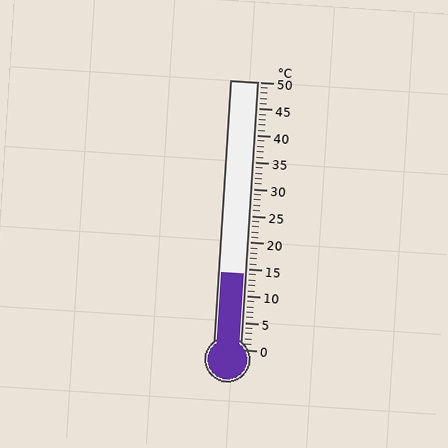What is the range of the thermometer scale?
The thermometer scale ranges from 0°C to 50°C.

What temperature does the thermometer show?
The thermometer shows approximately 14°C.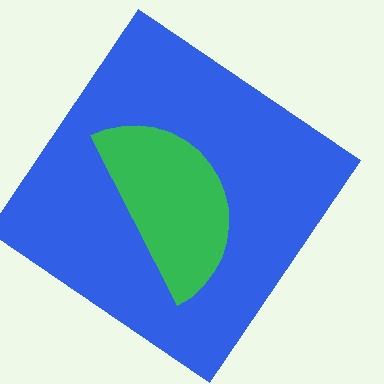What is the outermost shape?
The blue diamond.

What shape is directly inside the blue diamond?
The green semicircle.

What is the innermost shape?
The green semicircle.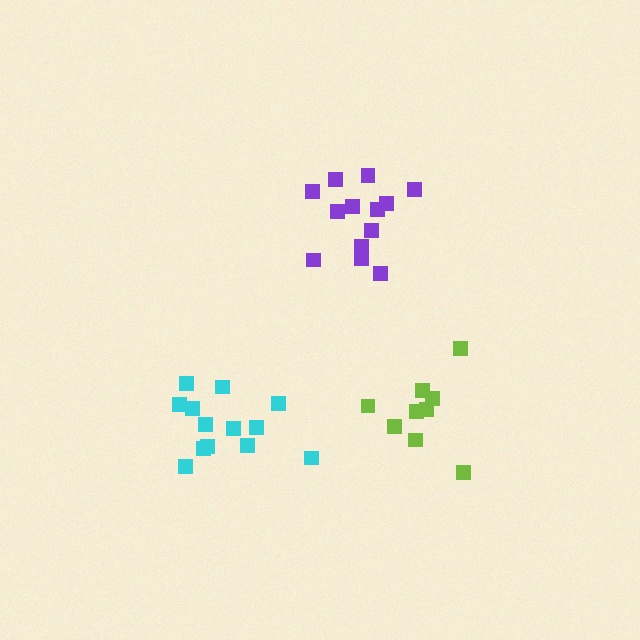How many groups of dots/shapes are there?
There are 3 groups.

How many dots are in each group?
Group 1: 9 dots, Group 2: 13 dots, Group 3: 13 dots (35 total).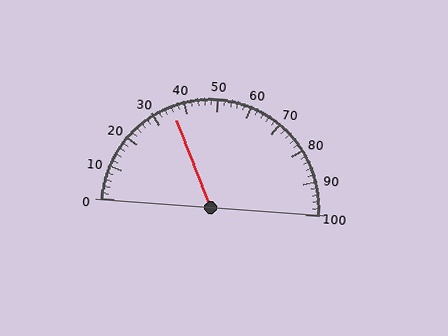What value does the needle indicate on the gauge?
The needle indicates approximately 36.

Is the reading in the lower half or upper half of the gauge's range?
The reading is in the lower half of the range (0 to 100).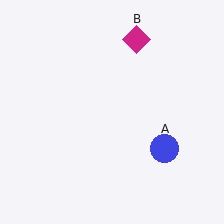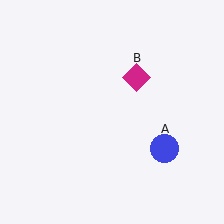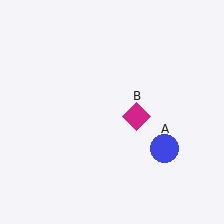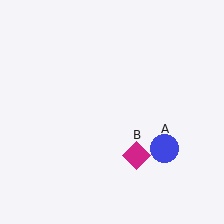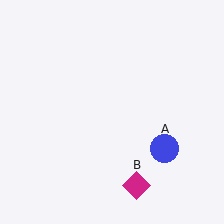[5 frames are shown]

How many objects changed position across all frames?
1 object changed position: magenta diamond (object B).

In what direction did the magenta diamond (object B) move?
The magenta diamond (object B) moved down.